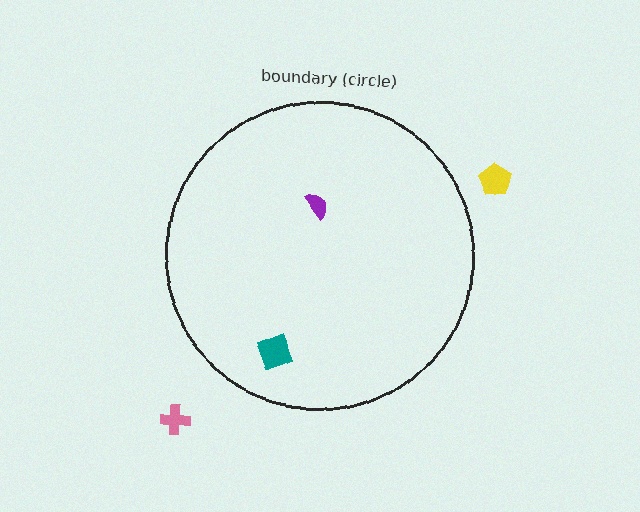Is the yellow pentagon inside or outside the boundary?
Outside.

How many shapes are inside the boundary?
2 inside, 2 outside.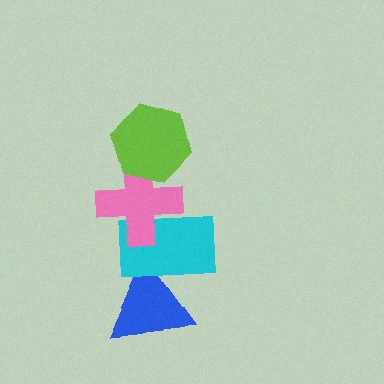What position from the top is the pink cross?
The pink cross is 2nd from the top.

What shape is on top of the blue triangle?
The cyan rectangle is on top of the blue triangle.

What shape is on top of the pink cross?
The lime hexagon is on top of the pink cross.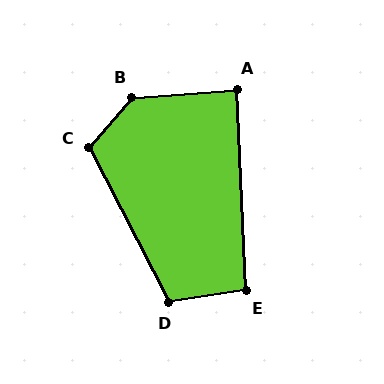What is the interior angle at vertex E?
Approximately 96 degrees (obtuse).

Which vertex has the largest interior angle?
B, at approximately 135 degrees.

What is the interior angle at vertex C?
Approximately 112 degrees (obtuse).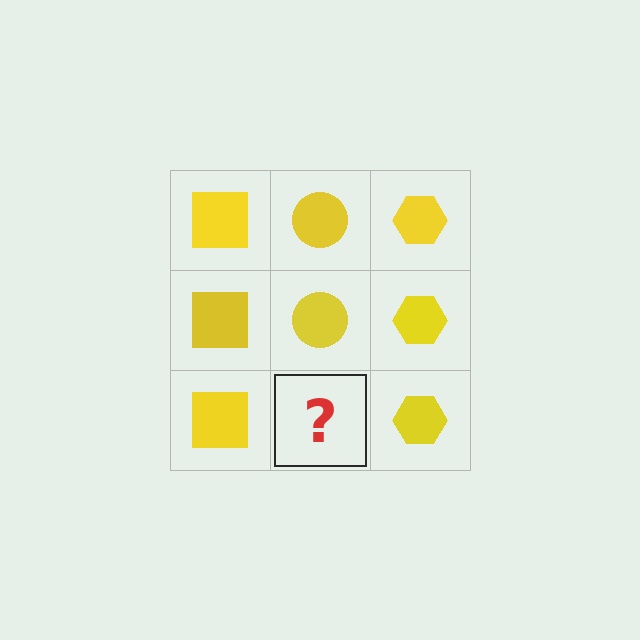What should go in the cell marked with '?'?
The missing cell should contain a yellow circle.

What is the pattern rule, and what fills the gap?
The rule is that each column has a consistent shape. The gap should be filled with a yellow circle.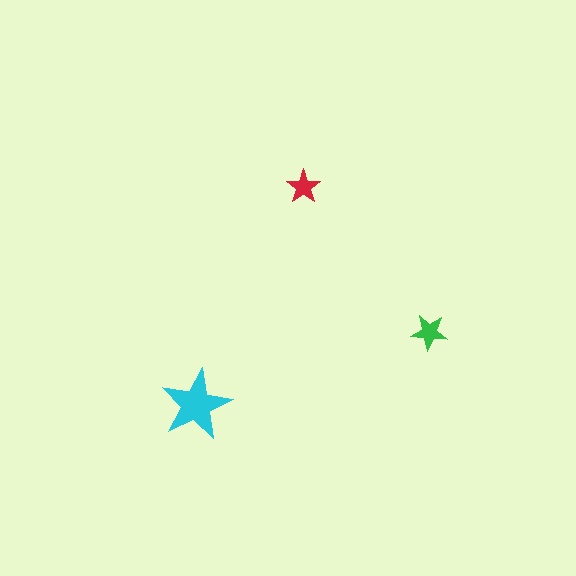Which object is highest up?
The red star is topmost.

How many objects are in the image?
There are 3 objects in the image.